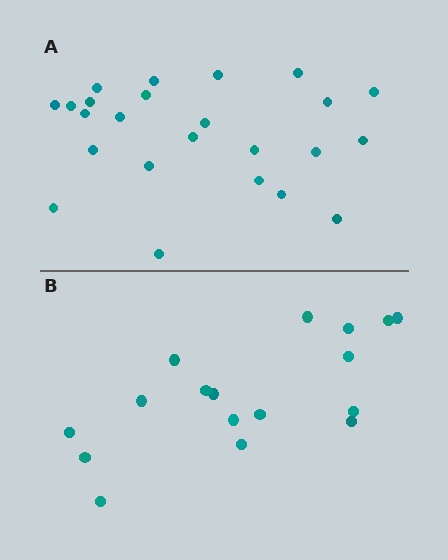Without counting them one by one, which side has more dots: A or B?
Region A (the top region) has more dots.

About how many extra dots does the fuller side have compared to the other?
Region A has roughly 8 or so more dots than region B.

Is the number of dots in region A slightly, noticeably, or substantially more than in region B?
Region A has noticeably more, but not dramatically so. The ratio is roughly 1.4 to 1.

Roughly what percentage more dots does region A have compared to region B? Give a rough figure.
About 40% more.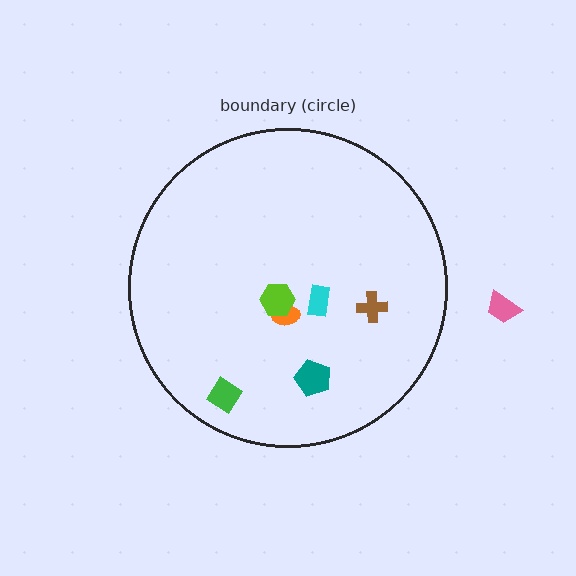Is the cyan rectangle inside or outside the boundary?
Inside.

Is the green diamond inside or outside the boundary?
Inside.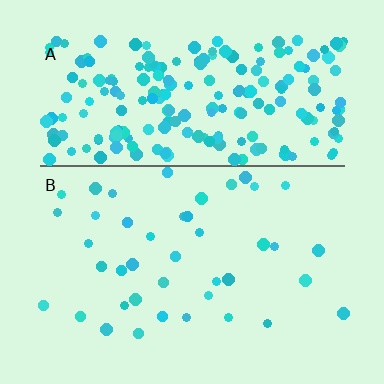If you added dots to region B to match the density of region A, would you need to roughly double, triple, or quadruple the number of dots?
Approximately quadruple.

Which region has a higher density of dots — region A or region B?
A (the top).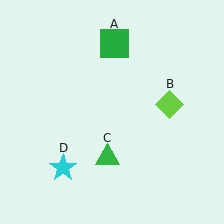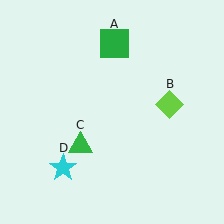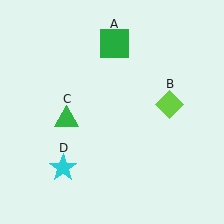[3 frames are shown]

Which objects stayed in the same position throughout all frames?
Green square (object A) and lime diamond (object B) and cyan star (object D) remained stationary.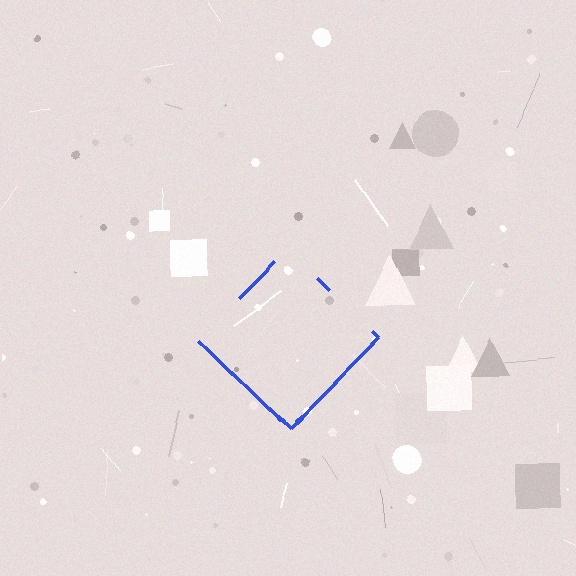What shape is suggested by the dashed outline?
The dashed outline suggests a diamond.